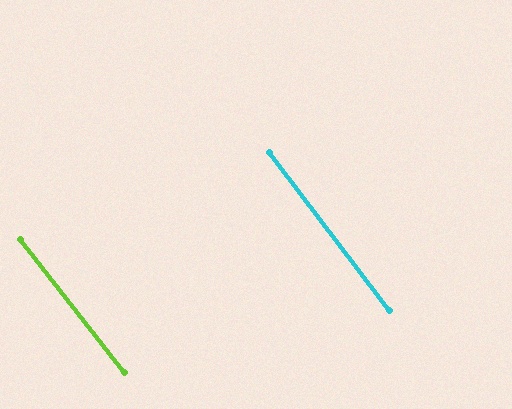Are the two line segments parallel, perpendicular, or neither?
Parallel — their directions differ by only 0.7°.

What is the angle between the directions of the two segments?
Approximately 1 degree.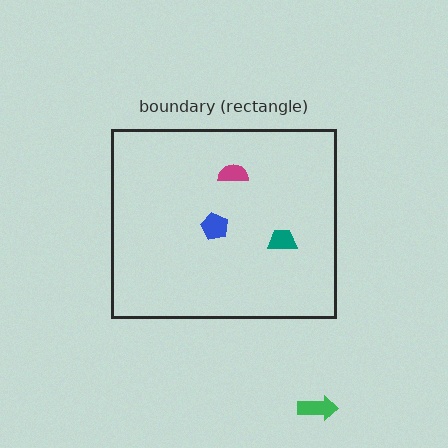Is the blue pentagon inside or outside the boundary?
Inside.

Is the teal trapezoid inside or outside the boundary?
Inside.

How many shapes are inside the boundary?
3 inside, 1 outside.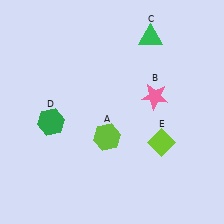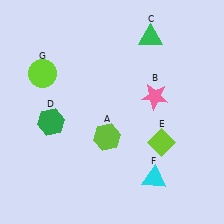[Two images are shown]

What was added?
A cyan triangle (F), a lime circle (G) were added in Image 2.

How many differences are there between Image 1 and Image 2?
There are 2 differences between the two images.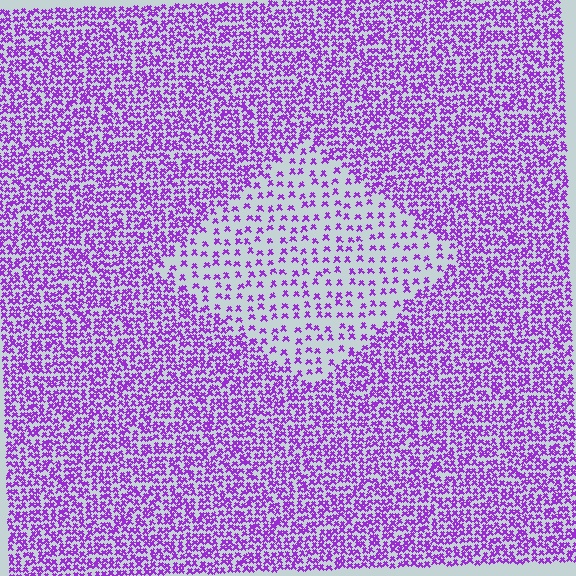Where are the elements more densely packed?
The elements are more densely packed outside the diamond boundary.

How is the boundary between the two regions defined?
The boundary is defined by a change in element density (approximately 2.5x ratio). All elements are the same color, size, and shape.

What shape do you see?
I see a diamond.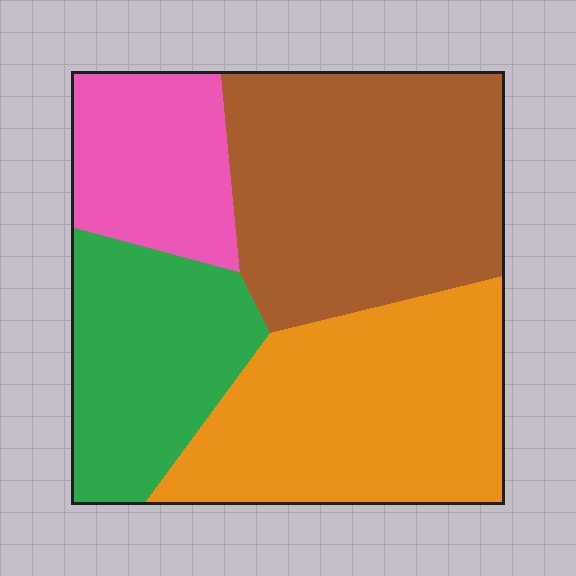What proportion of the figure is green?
Green covers roughly 20% of the figure.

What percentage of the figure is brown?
Brown takes up about one third (1/3) of the figure.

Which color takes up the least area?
Pink, at roughly 15%.